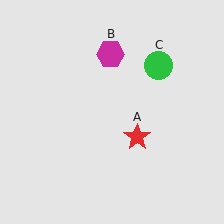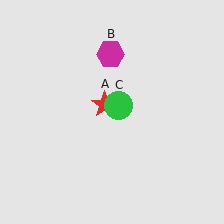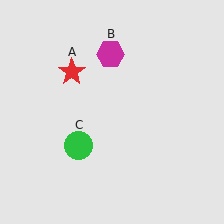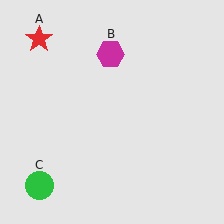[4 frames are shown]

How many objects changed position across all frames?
2 objects changed position: red star (object A), green circle (object C).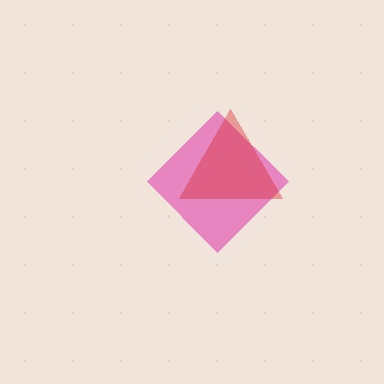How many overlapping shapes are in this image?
There are 2 overlapping shapes in the image.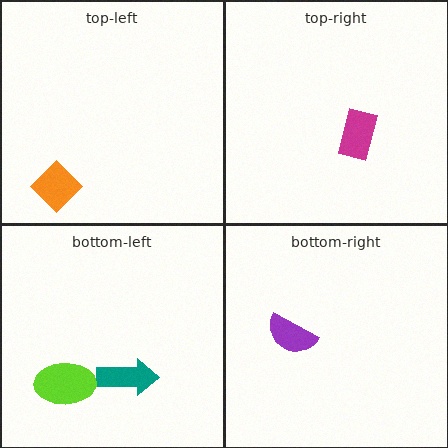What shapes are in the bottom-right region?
The purple semicircle.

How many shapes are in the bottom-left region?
2.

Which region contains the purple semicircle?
The bottom-right region.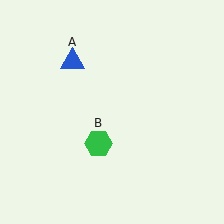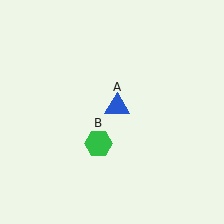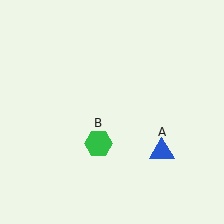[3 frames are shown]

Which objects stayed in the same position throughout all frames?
Green hexagon (object B) remained stationary.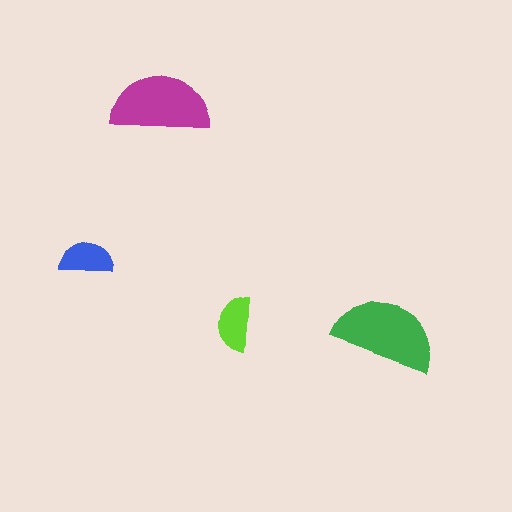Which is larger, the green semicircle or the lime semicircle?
The green one.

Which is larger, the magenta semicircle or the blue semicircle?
The magenta one.